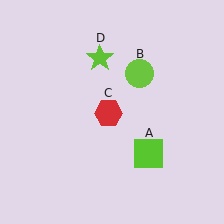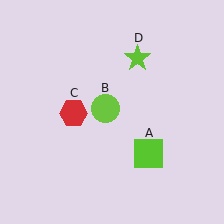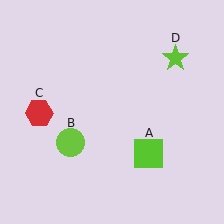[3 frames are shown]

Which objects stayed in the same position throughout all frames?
Lime square (object A) remained stationary.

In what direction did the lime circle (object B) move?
The lime circle (object B) moved down and to the left.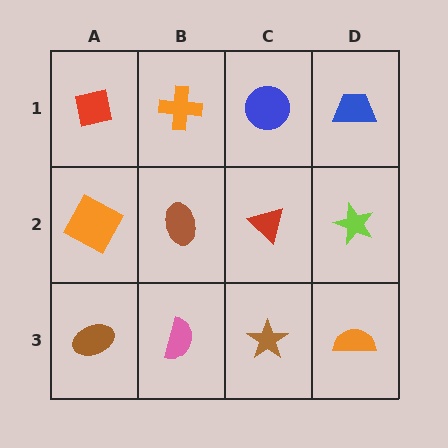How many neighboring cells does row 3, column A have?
2.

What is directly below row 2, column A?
A brown ellipse.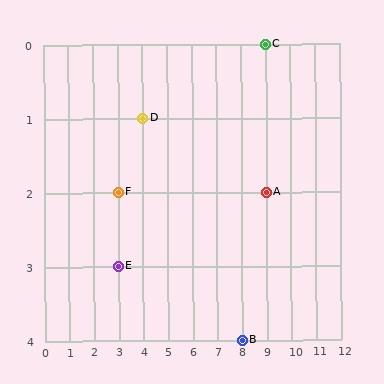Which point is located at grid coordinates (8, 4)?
Point B is at (8, 4).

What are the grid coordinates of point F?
Point F is at grid coordinates (3, 2).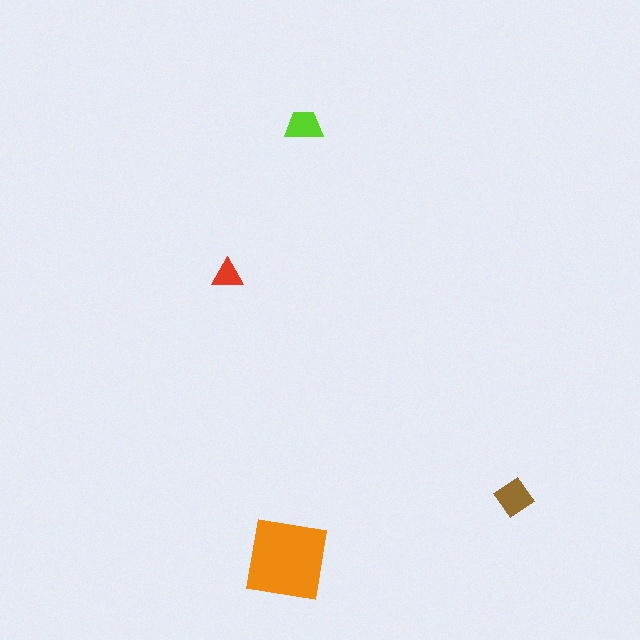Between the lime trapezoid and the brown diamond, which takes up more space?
The brown diamond.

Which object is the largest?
The orange square.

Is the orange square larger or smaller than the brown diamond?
Larger.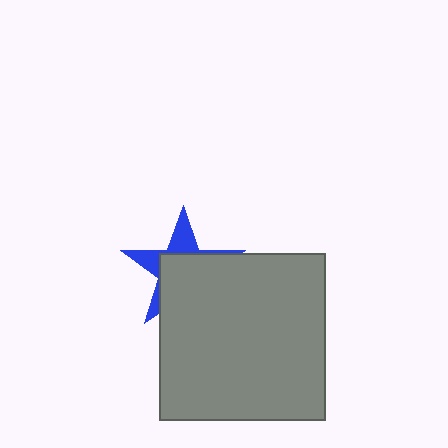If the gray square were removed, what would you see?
You would see the complete blue star.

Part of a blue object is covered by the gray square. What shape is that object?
It is a star.